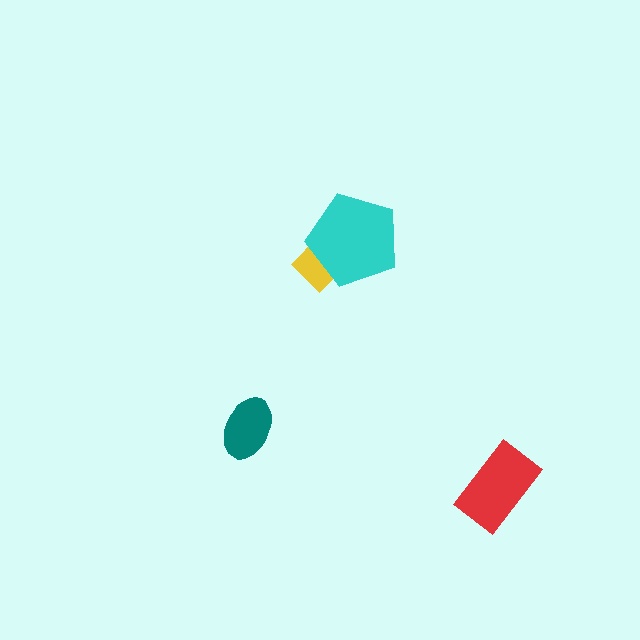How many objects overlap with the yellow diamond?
1 object overlaps with the yellow diamond.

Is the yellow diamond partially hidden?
Yes, it is partially covered by another shape.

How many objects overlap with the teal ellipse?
0 objects overlap with the teal ellipse.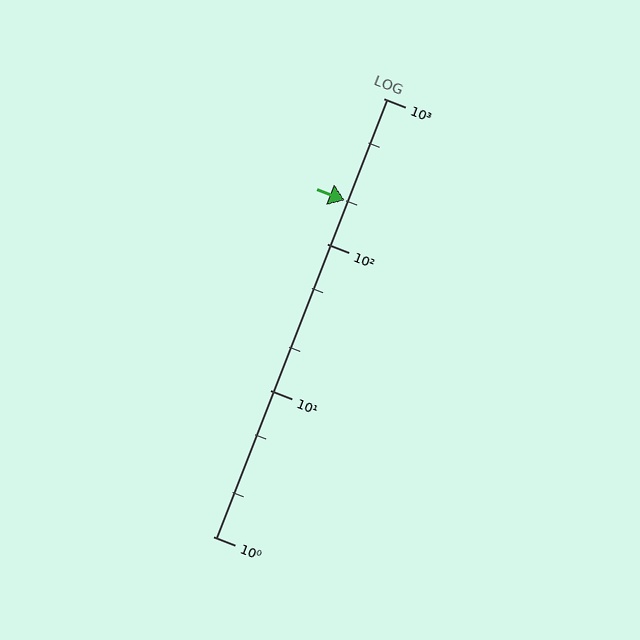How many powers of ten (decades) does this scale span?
The scale spans 3 decades, from 1 to 1000.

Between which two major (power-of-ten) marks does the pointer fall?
The pointer is between 100 and 1000.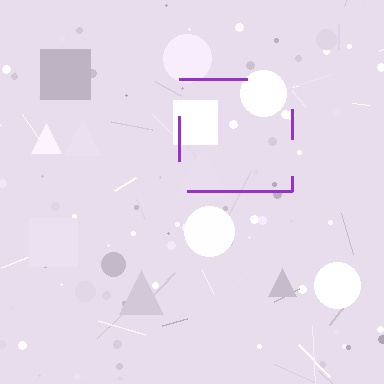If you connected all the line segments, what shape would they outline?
They would outline a square.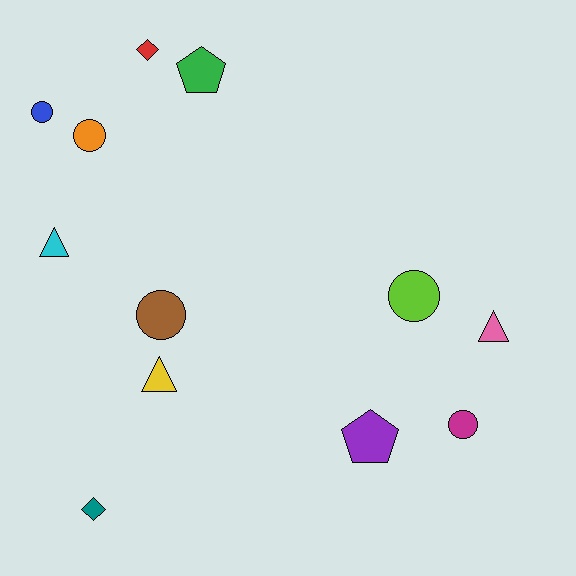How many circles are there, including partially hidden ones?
There are 5 circles.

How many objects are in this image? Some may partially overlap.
There are 12 objects.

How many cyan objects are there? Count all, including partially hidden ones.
There is 1 cyan object.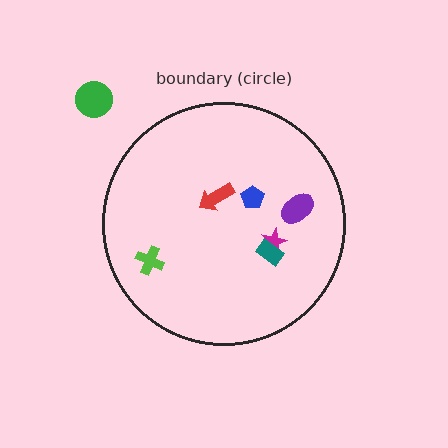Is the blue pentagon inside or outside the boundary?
Inside.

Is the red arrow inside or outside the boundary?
Inside.